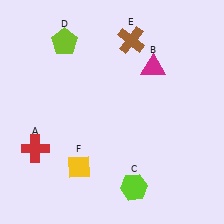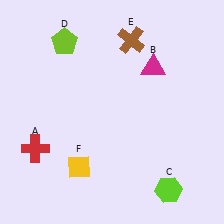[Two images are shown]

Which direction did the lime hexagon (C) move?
The lime hexagon (C) moved right.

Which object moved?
The lime hexagon (C) moved right.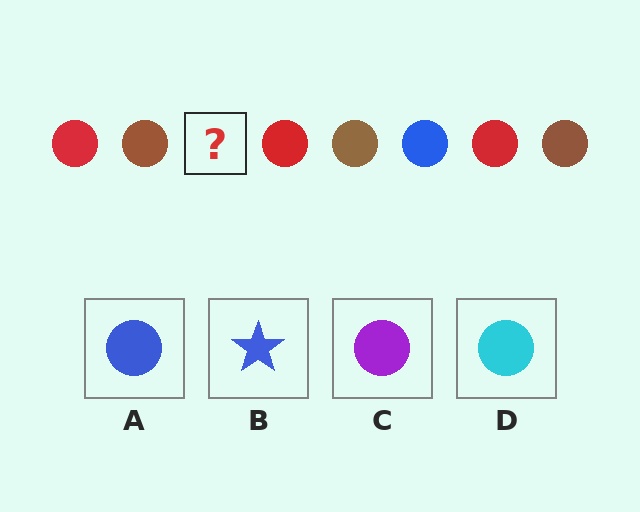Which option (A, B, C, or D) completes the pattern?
A.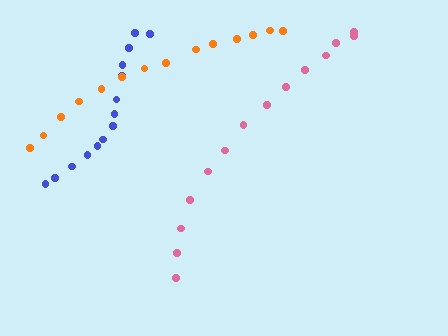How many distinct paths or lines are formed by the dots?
There are 3 distinct paths.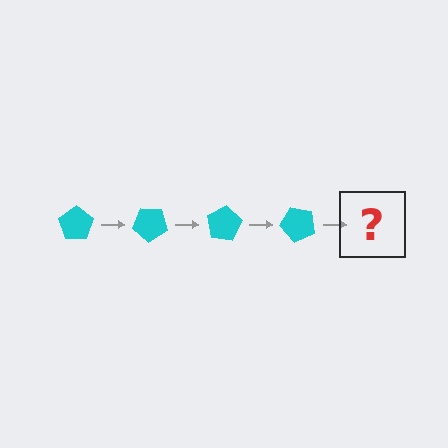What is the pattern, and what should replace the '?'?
The pattern is that the pentagon rotates 40 degrees each step. The '?' should be a cyan pentagon rotated 160 degrees.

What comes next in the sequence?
The next element should be a cyan pentagon rotated 160 degrees.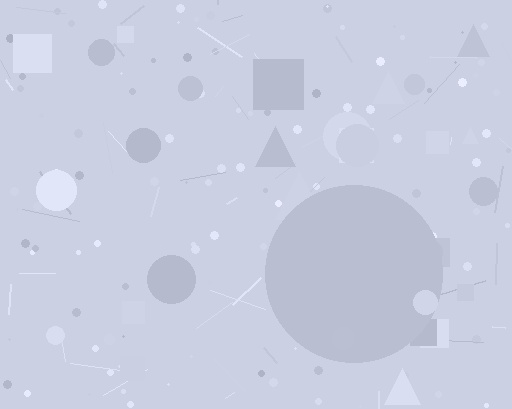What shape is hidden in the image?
A circle is hidden in the image.